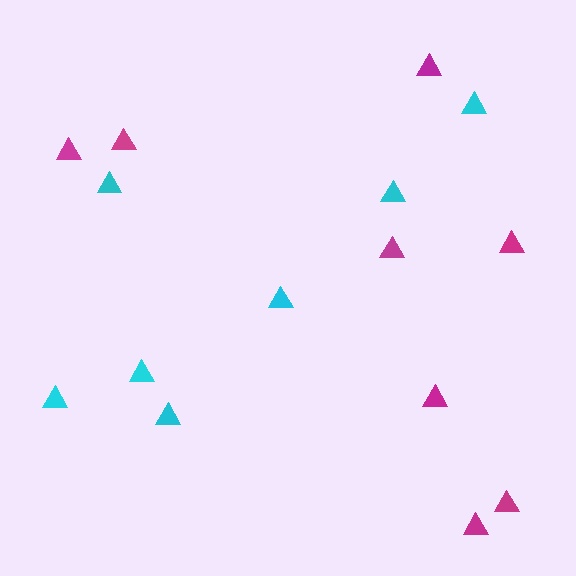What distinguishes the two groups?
There are 2 groups: one group of cyan triangles (7) and one group of magenta triangles (8).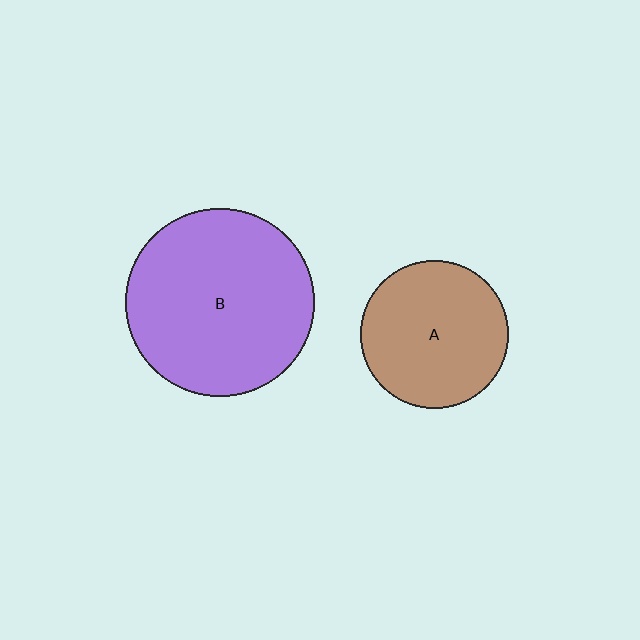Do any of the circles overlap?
No, none of the circles overlap.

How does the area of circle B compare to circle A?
Approximately 1.6 times.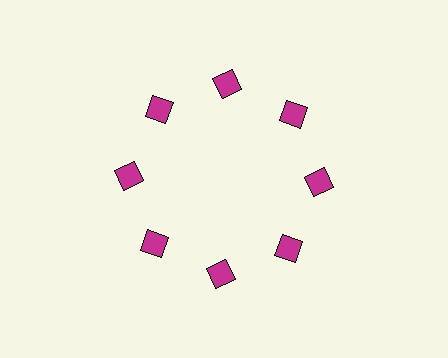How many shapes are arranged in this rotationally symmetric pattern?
There are 8 shapes, arranged in 8 groups of 1.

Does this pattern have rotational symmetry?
Yes, this pattern has 8-fold rotational symmetry. It looks the same after rotating 45 degrees around the center.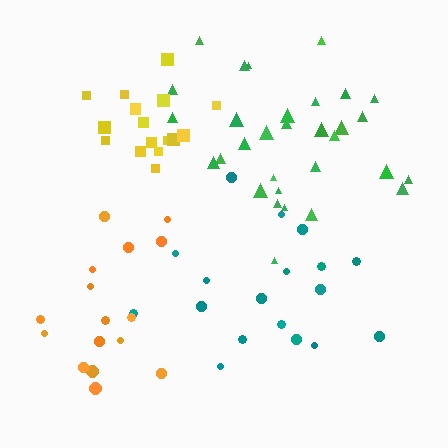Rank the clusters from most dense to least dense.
yellow, orange, green, teal.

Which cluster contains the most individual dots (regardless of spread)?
Green (31).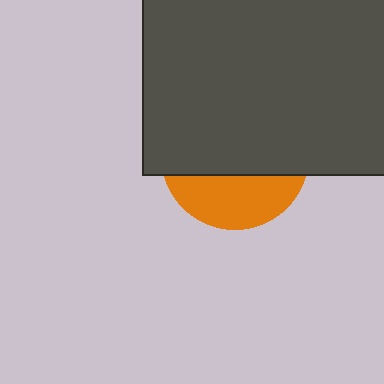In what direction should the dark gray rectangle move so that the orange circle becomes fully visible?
The dark gray rectangle should move up. That is the shortest direction to clear the overlap and leave the orange circle fully visible.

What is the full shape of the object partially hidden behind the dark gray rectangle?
The partially hidden object is an orange circle.